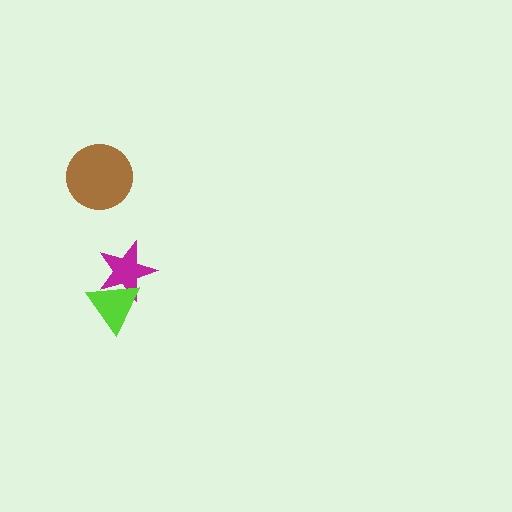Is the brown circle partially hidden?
No, no other shape covers it.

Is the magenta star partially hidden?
Yes, it is partially covered by another shape.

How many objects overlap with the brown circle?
0 objects overlap with the brown circle.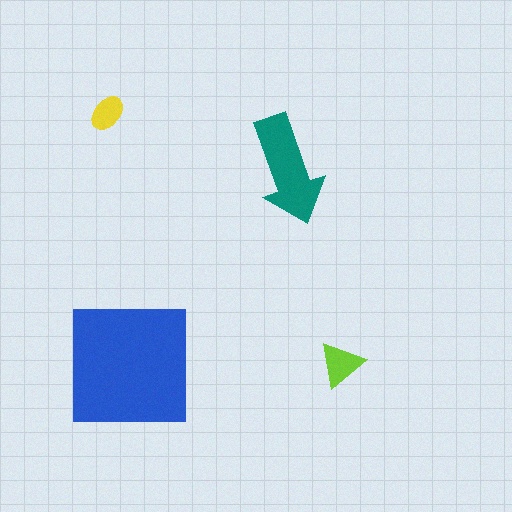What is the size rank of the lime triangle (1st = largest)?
3rd.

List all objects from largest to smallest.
The blue square, the teal arrow, the lime triangle, the yellow ellipse.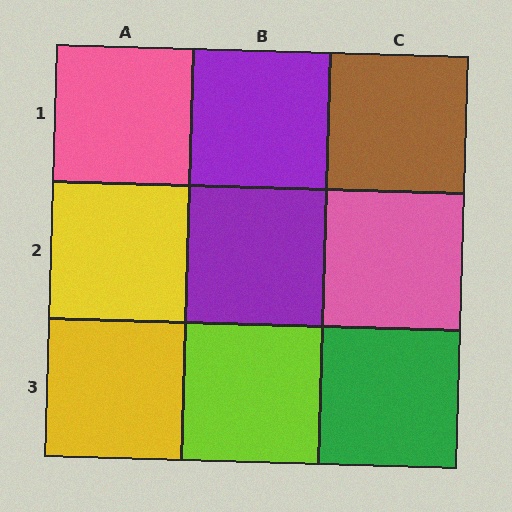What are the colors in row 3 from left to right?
Yellow, lime, green.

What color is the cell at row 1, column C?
Brown.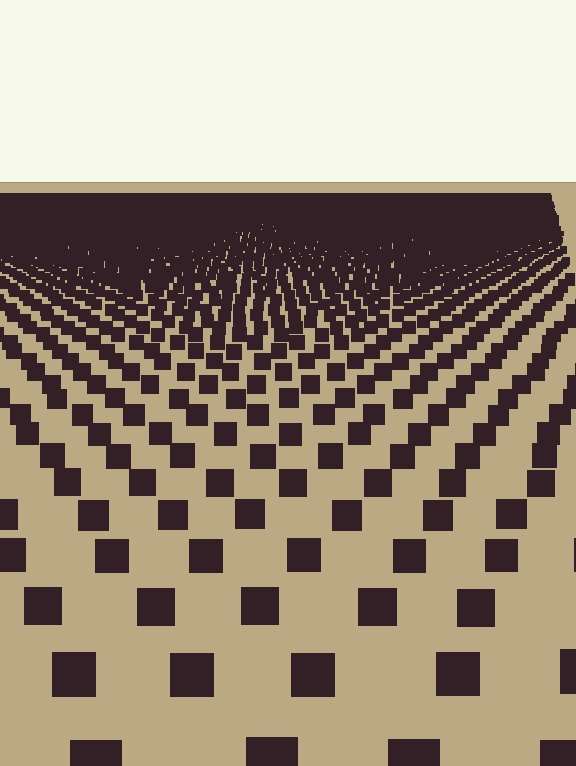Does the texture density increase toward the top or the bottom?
Density increases toward the top.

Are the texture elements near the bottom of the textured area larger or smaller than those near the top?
Larger. Near the bottom, elements are closer to the viewer and appear at a bigger on-screen size.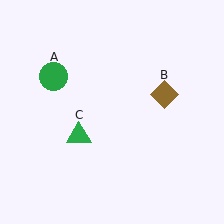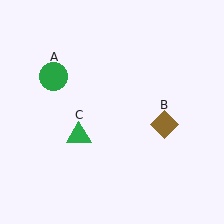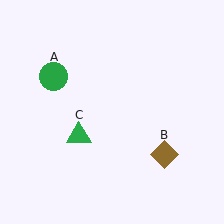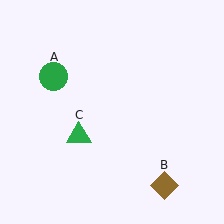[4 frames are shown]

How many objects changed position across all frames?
1 object changed position: brown diamond (object B).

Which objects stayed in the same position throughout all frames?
Green circle (object A) and green triangle (object C) remained stationary.